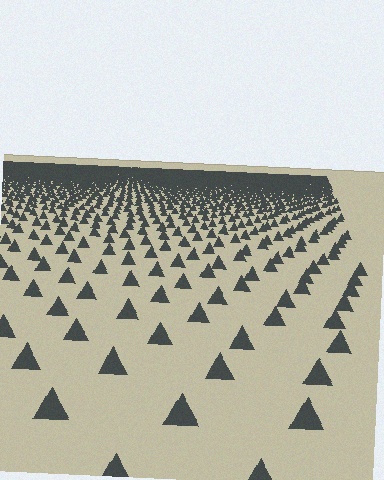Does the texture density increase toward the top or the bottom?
Density increases toward the top.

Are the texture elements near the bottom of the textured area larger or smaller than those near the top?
Larger. Near the bottom, elements are closer to the viewer and appear at a bigger on-screen size.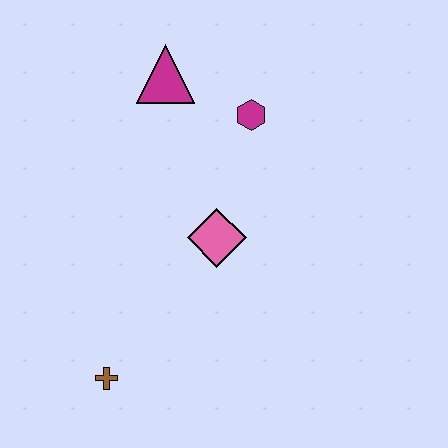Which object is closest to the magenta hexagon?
The magenta triangle is closest to the magenta hexagon.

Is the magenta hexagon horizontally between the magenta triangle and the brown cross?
No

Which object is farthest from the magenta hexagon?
The brown cross is farthest from the magenta hexagon.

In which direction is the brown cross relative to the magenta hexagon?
The brown cross is below the magenta hexagon.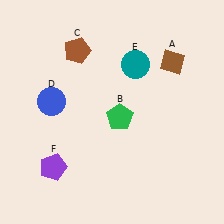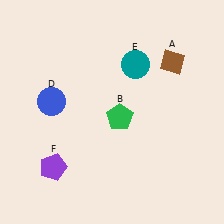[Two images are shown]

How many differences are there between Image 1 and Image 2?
There is 1 difference between the two images.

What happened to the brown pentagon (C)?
The brown pentagon (C) was removed in Image 2. It was in the top-left area of Image 1.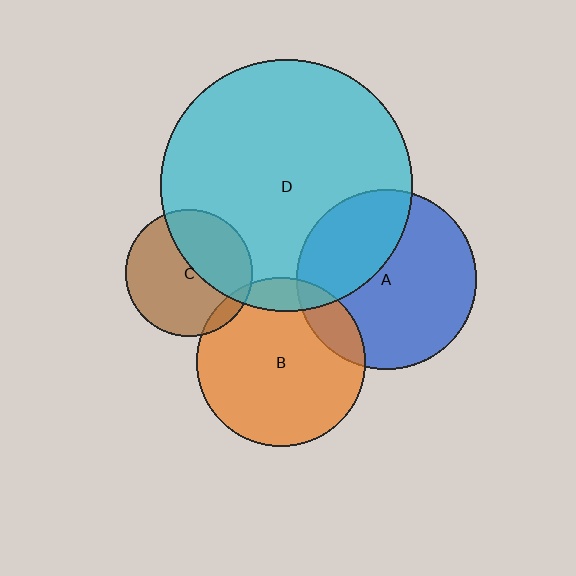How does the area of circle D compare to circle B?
Approximately 2.2 times.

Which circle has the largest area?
Circle D (cyan).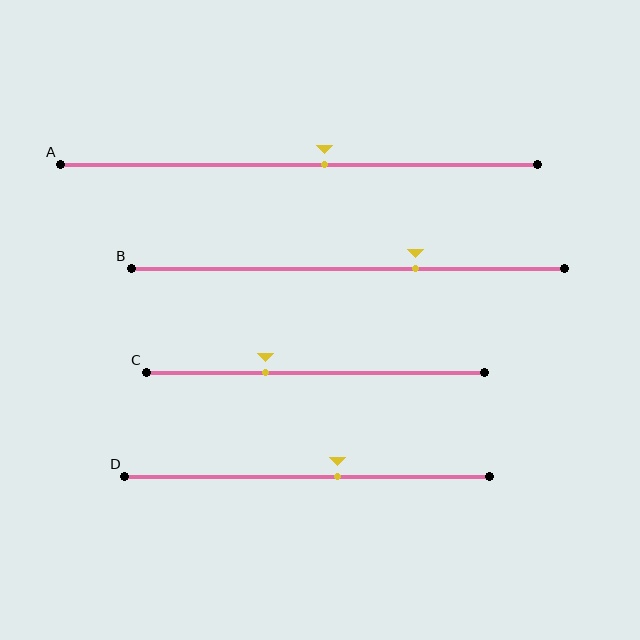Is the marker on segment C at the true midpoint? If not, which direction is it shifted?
No, the marker on segment C is shifted to the left by about 15% of the segment length.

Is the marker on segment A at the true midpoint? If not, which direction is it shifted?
No, the marker on segment A is shifted to the right by about 5% of the segment length.